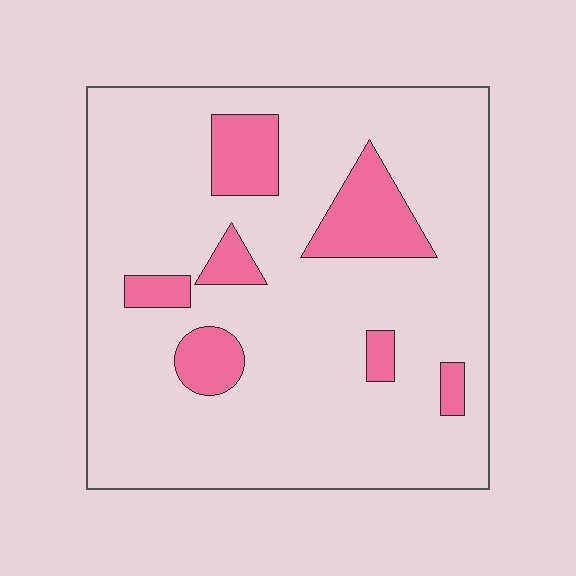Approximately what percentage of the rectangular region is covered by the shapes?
Approximately 15%.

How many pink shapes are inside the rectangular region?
7.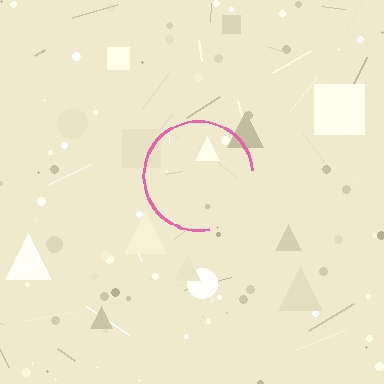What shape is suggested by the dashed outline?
The dashed outline suggests a circle.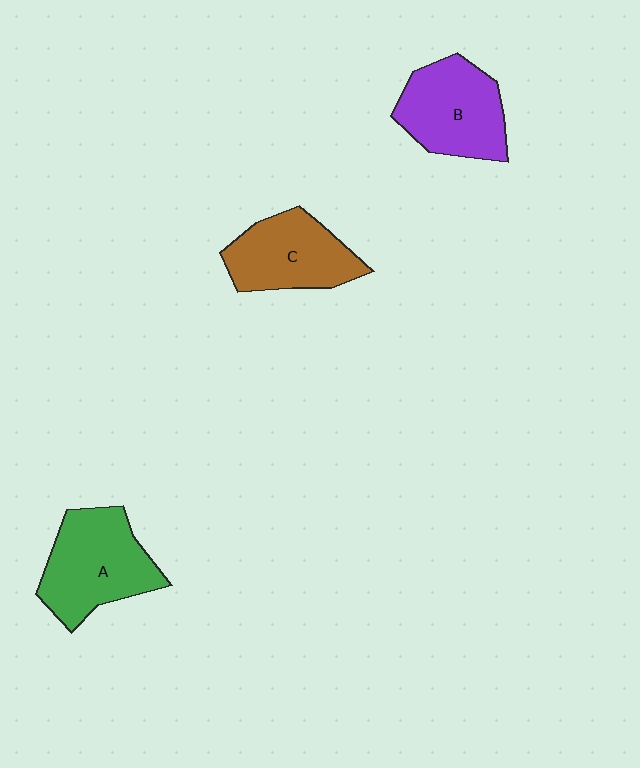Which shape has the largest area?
Shape A (green).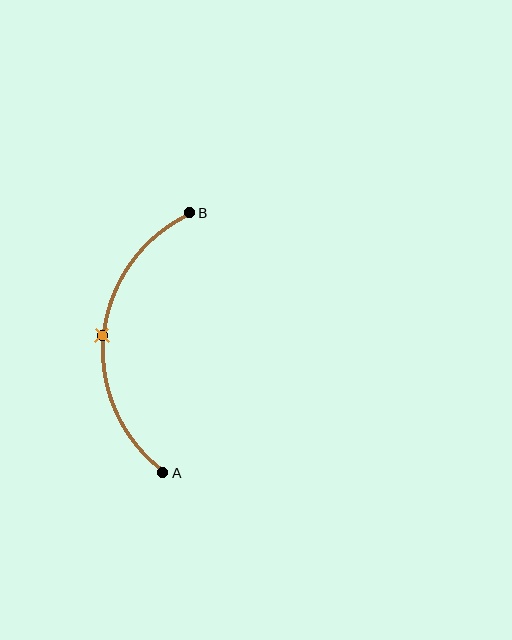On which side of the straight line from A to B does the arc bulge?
The arc bulges to the left of the straight line connecting A and B.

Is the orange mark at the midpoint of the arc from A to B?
Yes. The orange mark lies on the arc at equal arc-length from both A and B — it is the arc midpoint.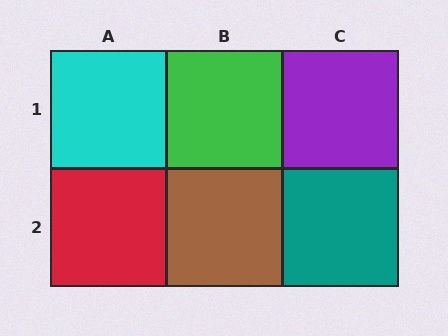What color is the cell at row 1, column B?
Green.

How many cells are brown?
1 cell is brown.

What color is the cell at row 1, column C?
Purple.